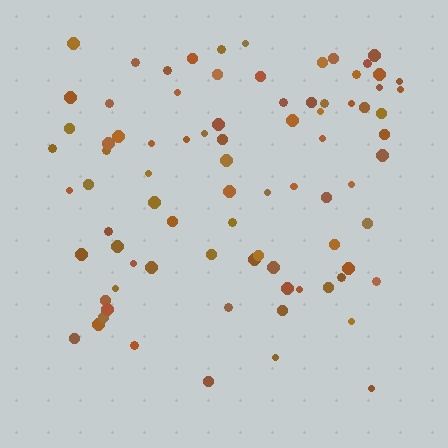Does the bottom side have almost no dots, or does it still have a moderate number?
Still a moderate number, just noticeably fewer than the top.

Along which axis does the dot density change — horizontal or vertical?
Vertical.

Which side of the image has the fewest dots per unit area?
The bottom.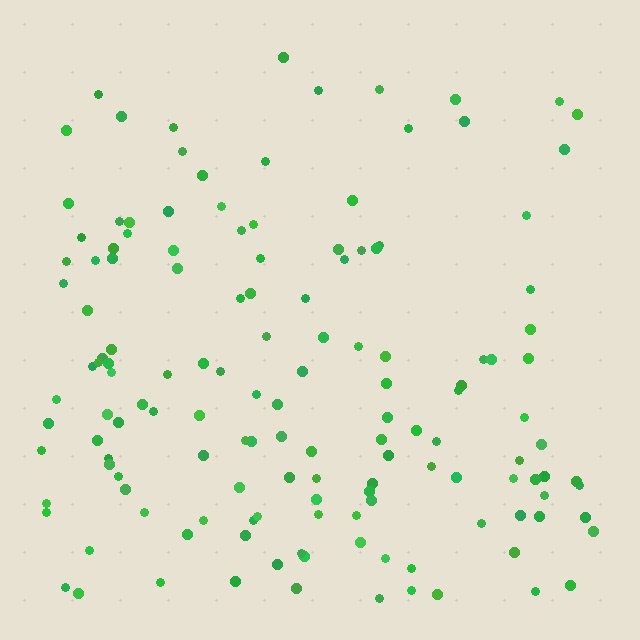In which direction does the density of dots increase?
From top to bottom, with the bottom side densest.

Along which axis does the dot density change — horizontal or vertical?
Vertical.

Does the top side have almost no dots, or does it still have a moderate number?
Still a moderate number, just noticeably fewer than the bottom.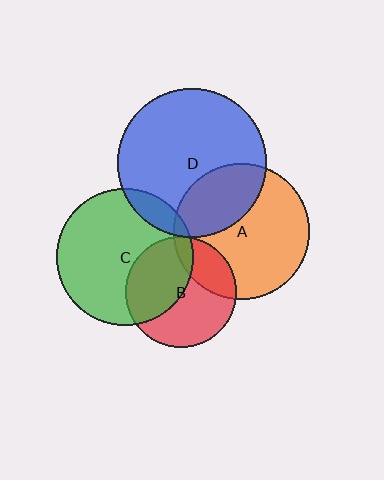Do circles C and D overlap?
Yes.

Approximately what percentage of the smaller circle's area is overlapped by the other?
Approximately 10%.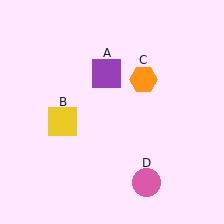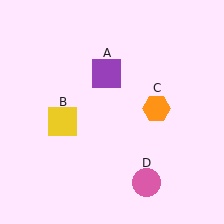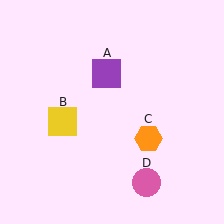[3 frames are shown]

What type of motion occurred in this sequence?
The orange hexagon (object C) rotated clockwise around the center of the scene.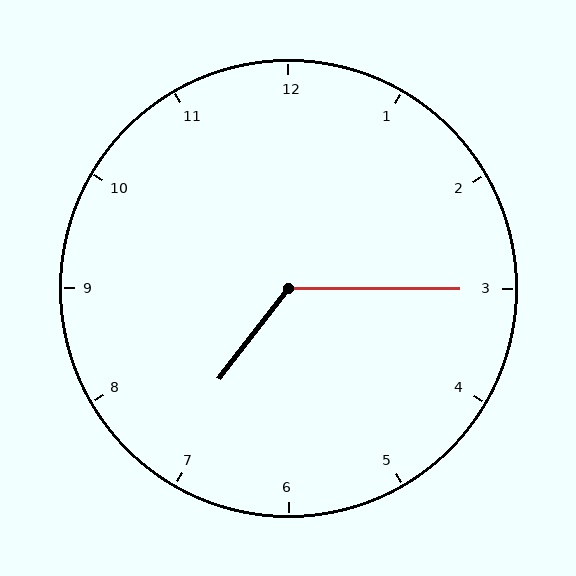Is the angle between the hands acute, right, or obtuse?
It is obtuse.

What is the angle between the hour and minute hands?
Approximately 128 degrees.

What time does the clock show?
7:15.